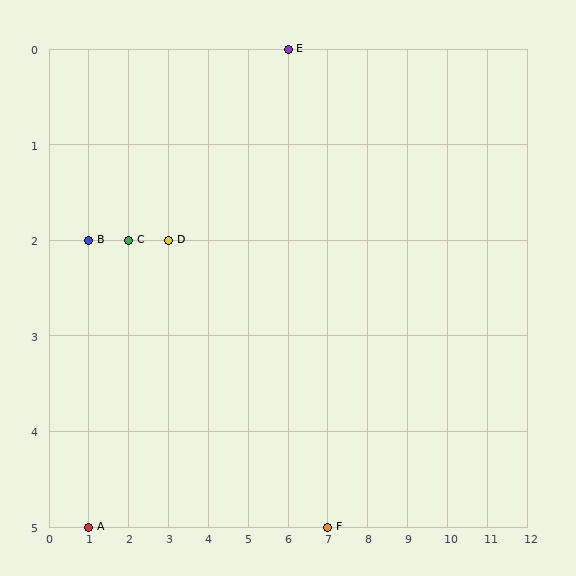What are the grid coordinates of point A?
Point A is at grid coordinates (1, 5).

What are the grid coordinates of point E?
Point E is at grid coordinates (6, 0).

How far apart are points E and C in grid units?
Points E and C are 4 columns and 2 rows apart (about 4.5 grid units diagonally).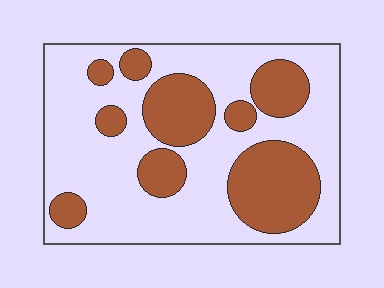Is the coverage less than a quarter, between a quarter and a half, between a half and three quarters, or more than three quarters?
Between a quarter and a half.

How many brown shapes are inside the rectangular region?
9.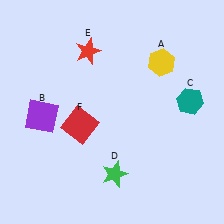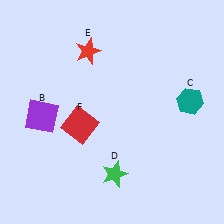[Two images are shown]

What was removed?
The yellow hexagon (A) was removed in Image 2.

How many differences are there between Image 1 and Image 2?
There is 1 difference between the two images.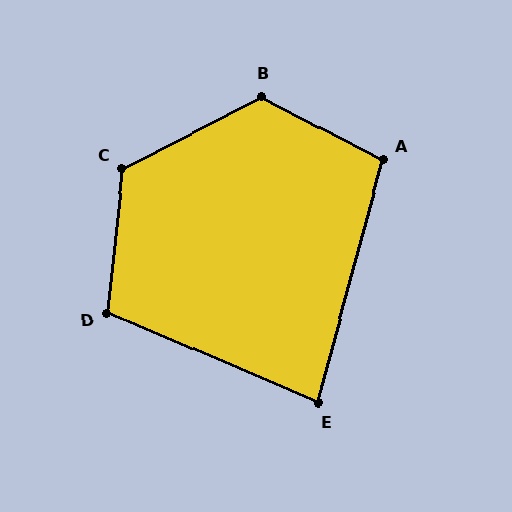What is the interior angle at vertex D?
Approximately 107 degrees (obtuse).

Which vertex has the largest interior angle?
B, at approximately 125 degrees.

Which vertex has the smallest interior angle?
E, at approximately 82 degrees.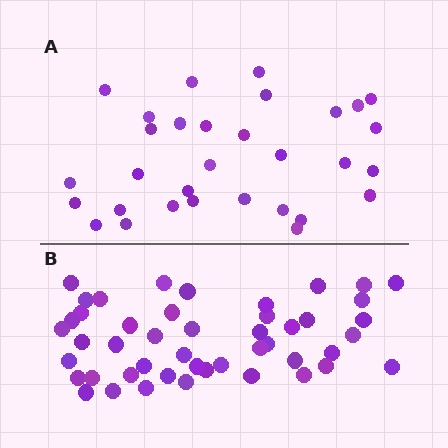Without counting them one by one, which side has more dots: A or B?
Region B (the bottom region) has more dots.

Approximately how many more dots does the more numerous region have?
Region B has approximately 15 more dots than region A.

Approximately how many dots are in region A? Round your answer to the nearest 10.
About 30 dots. (The exact count is 31, which rounds to 30.)